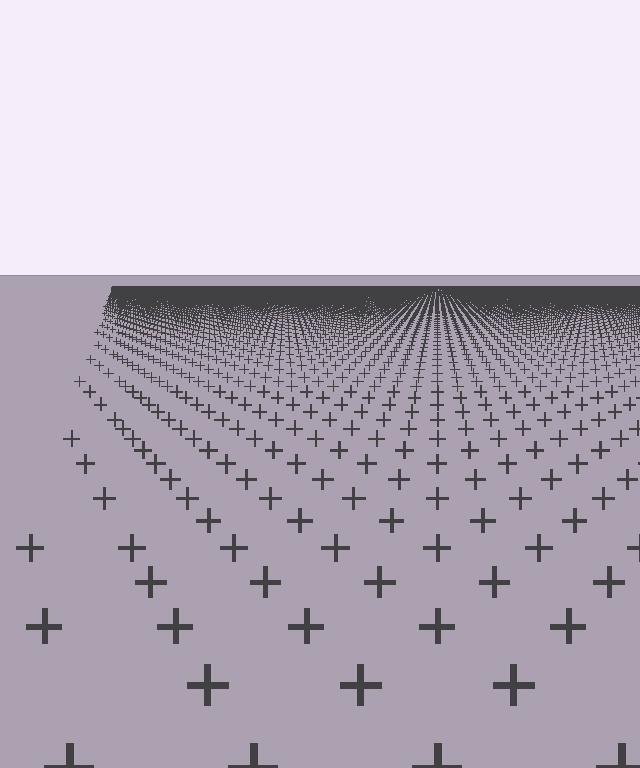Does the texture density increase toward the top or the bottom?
Density increases toward the top.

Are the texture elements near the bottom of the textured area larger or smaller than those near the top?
Larger. Near the bottom, elements are closer to the viewer and appear at a bigger on-screen size.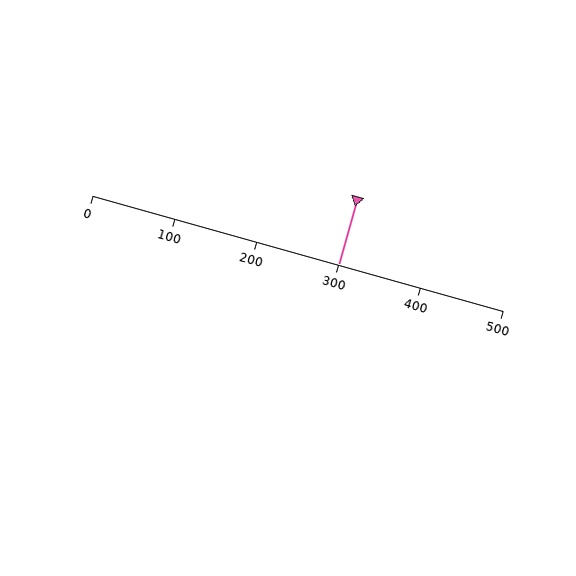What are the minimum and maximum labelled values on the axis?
The axis runs from 0 to 500.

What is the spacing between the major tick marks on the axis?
The major ticks are spaced 100 apart.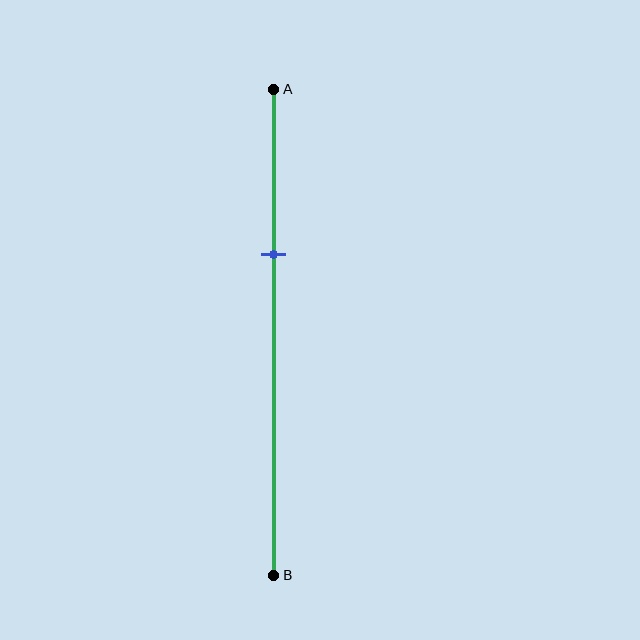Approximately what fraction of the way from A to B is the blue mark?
The blue mark is approximately 35% of the way from A to B.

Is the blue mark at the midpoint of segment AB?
No, the mark is at about 35% from A, not at the 50% midpoint.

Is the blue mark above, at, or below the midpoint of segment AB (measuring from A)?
The blue mark is above the midpoint of segment AB.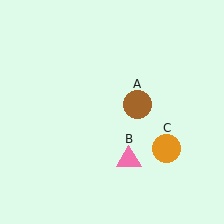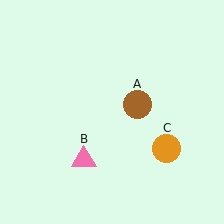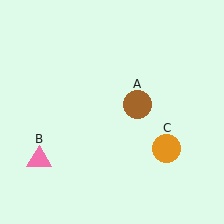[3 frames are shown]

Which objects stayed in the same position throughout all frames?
Brown circle (object A) and orange circle (object C) remained stationary.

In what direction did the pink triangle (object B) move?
The pink triangle (object B) moved left.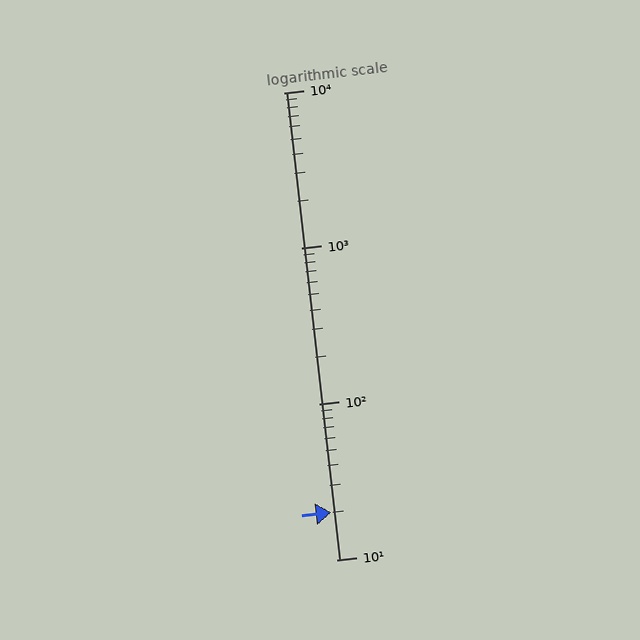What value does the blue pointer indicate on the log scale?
The pointer indicates approximately 20.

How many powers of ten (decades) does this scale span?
The scale spans 3 decades, from 10 to 10000.